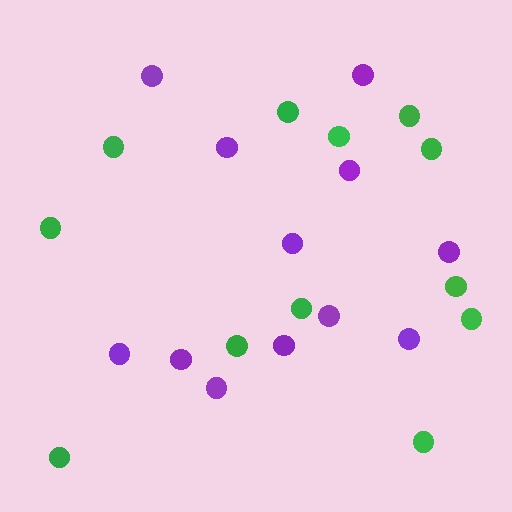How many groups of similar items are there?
There are 2 groups: one group of green circles (12) and one group of purple circles (12).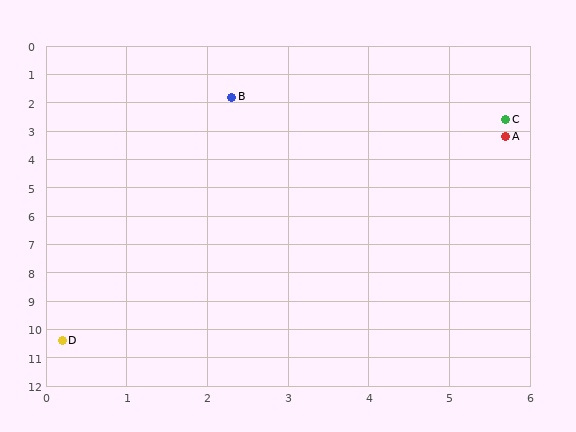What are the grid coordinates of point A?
Point A is at approximately (5.7, 3.2).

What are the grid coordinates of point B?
Point B is at approximately (2.3, 1.8).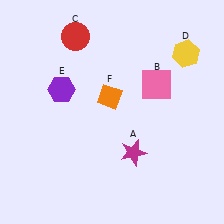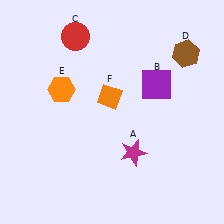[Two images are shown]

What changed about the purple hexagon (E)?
In Image 1, E is purple. In Image 2, it changed to orange.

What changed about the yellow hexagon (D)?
In Image 1, D is yellow. In Image 2, it changed to brown.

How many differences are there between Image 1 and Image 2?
There are 3 differences between the two images.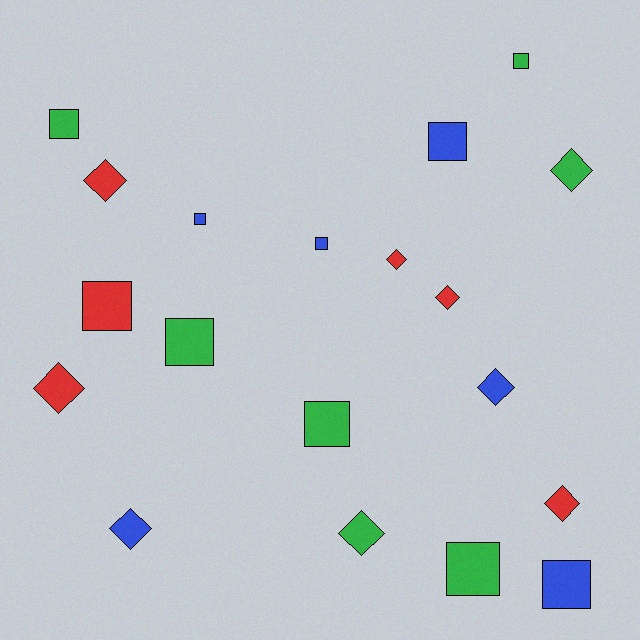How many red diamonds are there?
There are 5 red diamonds.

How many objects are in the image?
There are 19 objects.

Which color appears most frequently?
Green, with 7 objects.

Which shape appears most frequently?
Square, with 10 objects.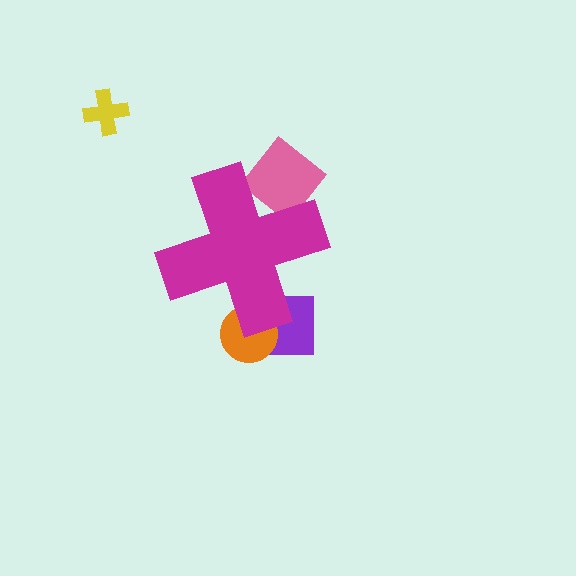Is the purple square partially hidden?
Yes, the purple square is partially hidden behind the magenta cross.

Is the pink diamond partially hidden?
Yes, the pink diamond is partially hidden behind the magenta cross.